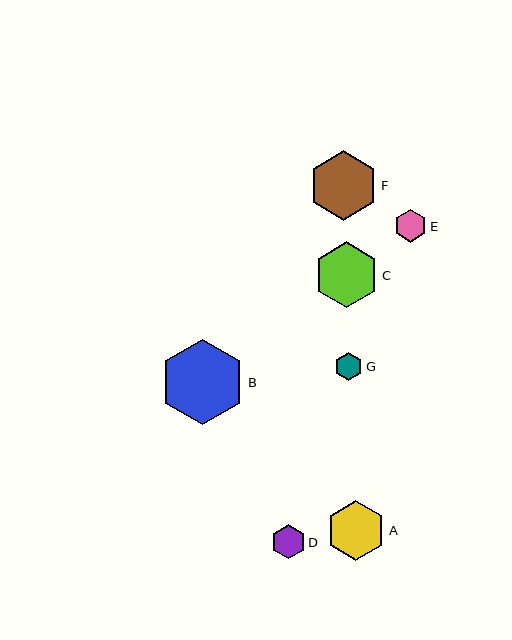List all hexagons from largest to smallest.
From largest to smallest: B, F, C, A, D, E, G.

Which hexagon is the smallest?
Hexagon G is the smallest with a size of approximately 28 pixels.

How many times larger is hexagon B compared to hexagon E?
Hexagon B is approximately 2.6 times the size of hexagon E.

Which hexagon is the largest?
Hexagon B is the largest with a size of approximately 86 pixels.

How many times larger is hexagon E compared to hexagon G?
Hexagon E is approximately 1.2 times the size of hexagon G.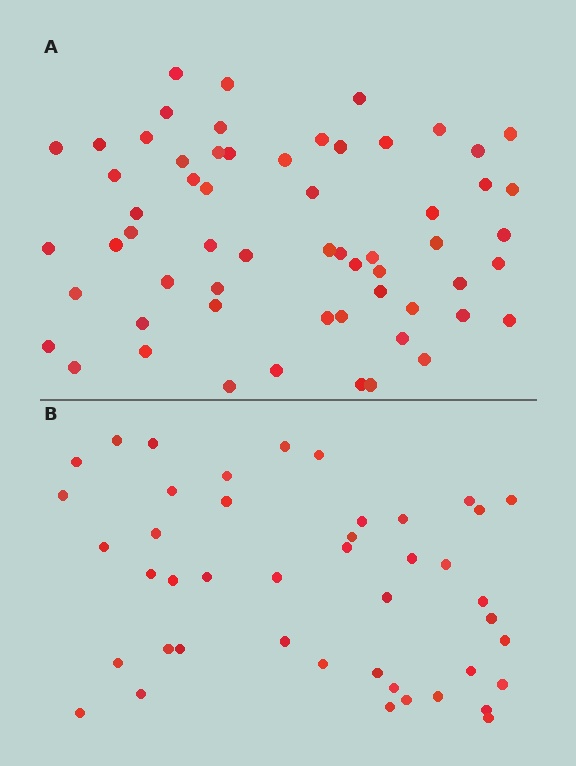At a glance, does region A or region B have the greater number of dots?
Region A (the top region) has more dots.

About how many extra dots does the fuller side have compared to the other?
Region A has approximately 15 more dots than region B.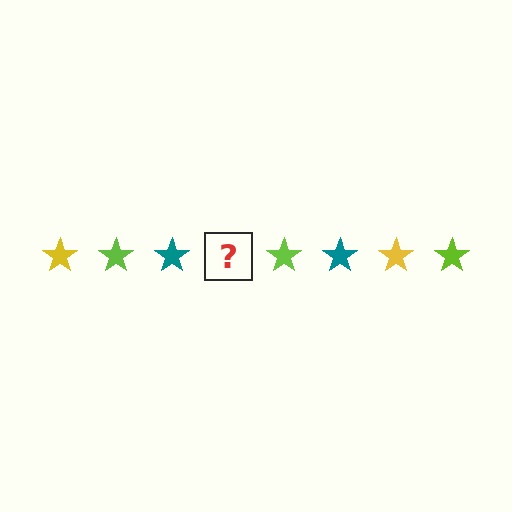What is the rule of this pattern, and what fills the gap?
The rule is that the pattern cycles through yellow, lime, teal stars. The gap should be filled with a yellow star.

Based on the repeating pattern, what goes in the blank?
The blank should be a yellow star.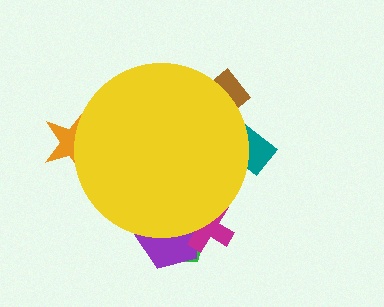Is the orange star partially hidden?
Yes, the orange star is partially hidden behind the yellow circle.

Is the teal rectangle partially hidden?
Yes, the teal rectangle is partially hidden behind the yellow circle.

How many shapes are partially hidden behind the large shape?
6 shapes are partially hidden.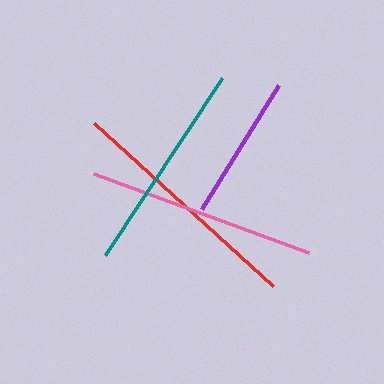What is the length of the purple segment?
The purple segment is approximately 146 pixels long.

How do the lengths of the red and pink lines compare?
The red and pink lines are approximately the same length.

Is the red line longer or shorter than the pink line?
The red line is longer than the pink line.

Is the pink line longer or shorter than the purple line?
The pink line is longer than the purple line.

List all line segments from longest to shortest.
From longest to shortest: red, pink, teal, purple.